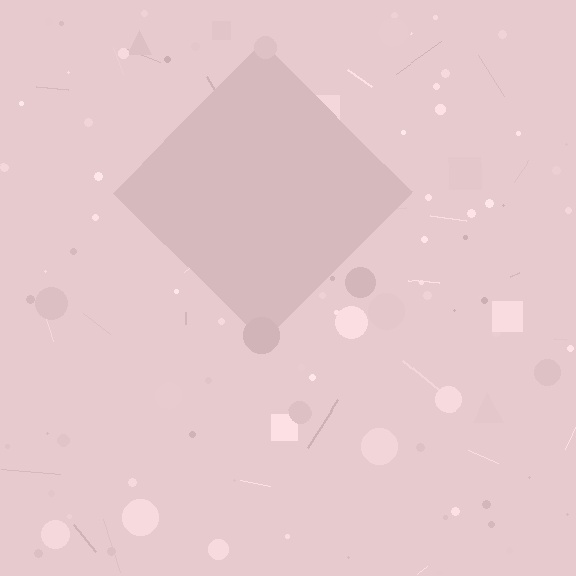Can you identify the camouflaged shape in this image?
The camouflaged shape is a diamond.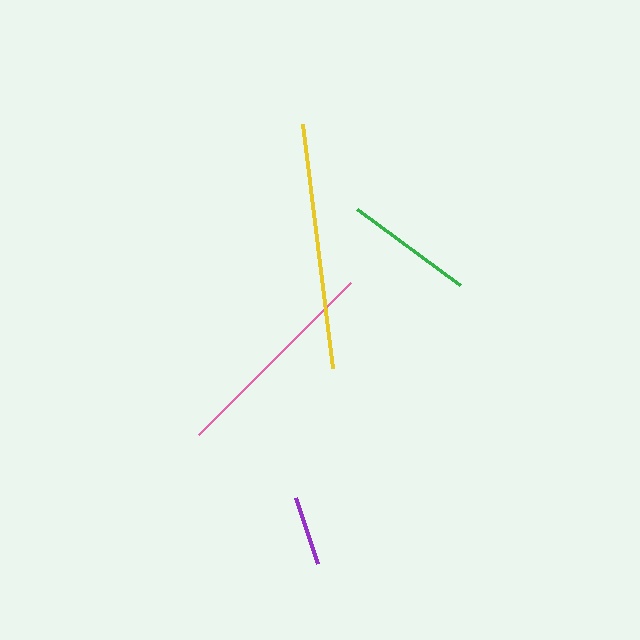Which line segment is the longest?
The yellow line is the longest at approximately 246 pixels.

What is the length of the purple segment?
The purple segment is approximately 70 pixels long.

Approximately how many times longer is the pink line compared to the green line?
The pink line is approximately 1.7 times the length of the green line.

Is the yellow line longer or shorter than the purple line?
The yellow line is longer than the purple line.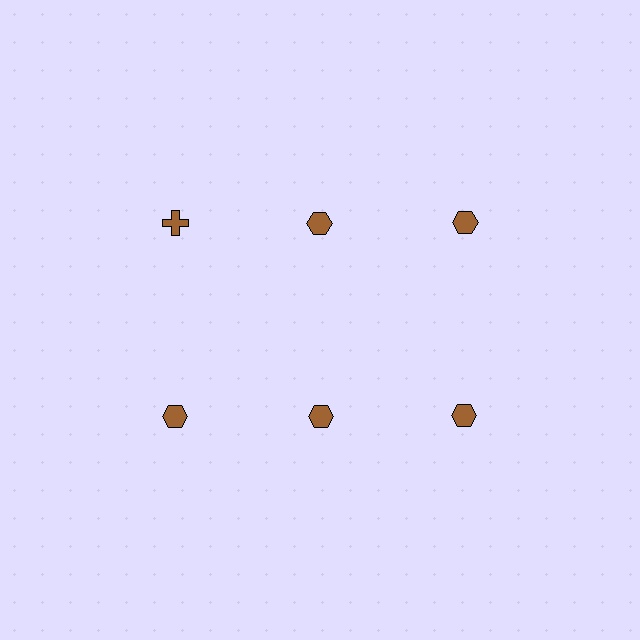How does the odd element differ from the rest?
It has a different shape: cross instead of hexagon.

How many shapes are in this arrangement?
There are 6 shapes arranged in a grid pattern.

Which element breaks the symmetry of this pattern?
The brown cross in the top row, leftmost column breaks the symmetry. All other shapes are brown hexagons.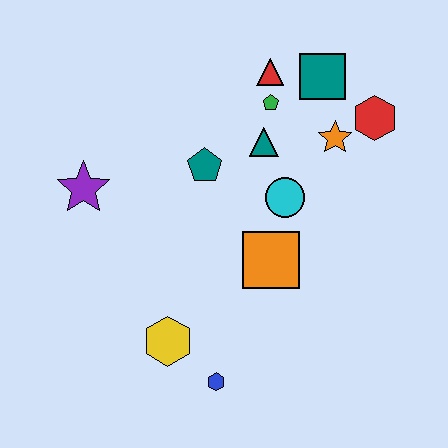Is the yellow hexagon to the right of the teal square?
No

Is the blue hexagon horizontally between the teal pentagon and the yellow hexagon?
No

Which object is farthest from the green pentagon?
The blue hexagon is farthest from the green pentagon.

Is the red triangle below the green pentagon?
No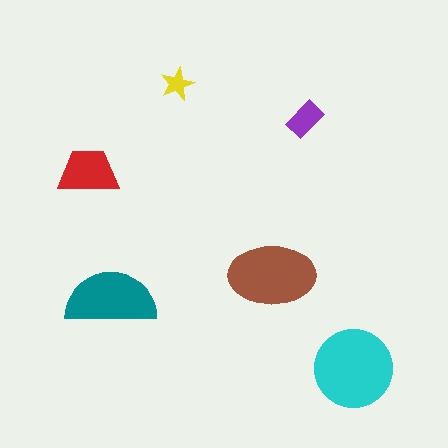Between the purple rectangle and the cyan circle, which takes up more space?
The cyan circle.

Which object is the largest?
The cyan circle.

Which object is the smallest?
The yellow star.